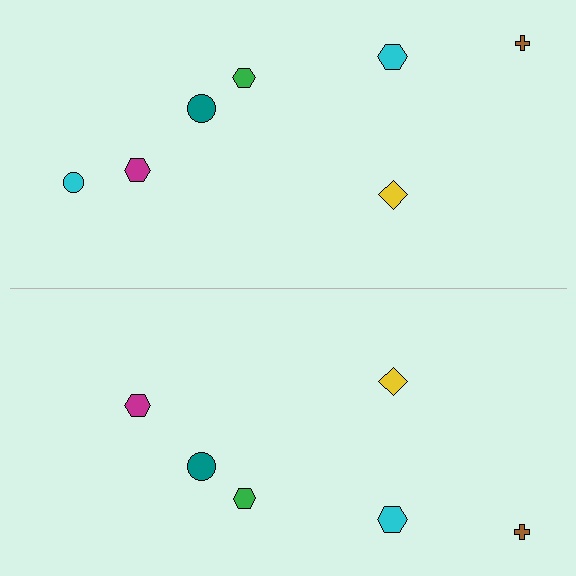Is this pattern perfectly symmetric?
No, the pattern is not perfectly symmetric. A cyan circle is missing from the bottom side.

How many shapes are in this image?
There are 13 shapes in this image.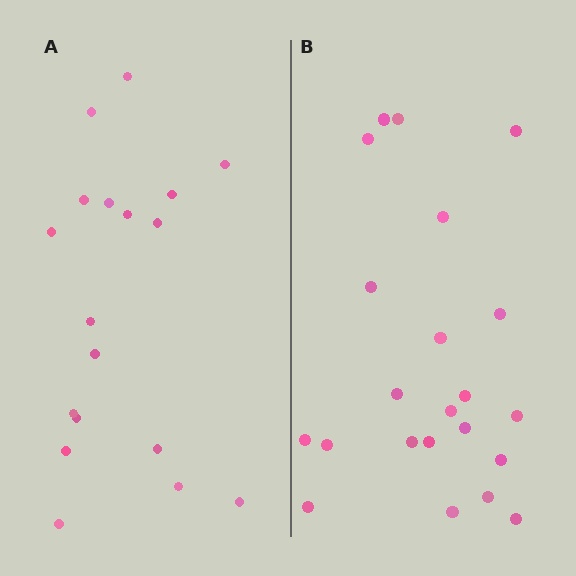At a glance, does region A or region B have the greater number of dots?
Region B (the right region) has more dots.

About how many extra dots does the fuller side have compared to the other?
Region B has about 4 more dots than region A.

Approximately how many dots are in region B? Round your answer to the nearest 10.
About 20 dots. (The exact count is 22, which rounds to 20.)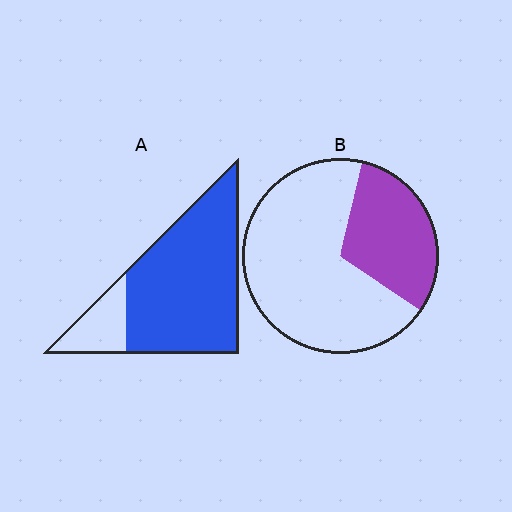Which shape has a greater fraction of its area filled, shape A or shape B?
Shape A.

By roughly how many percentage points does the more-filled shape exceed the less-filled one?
By roughly 50 percentage points (A over B).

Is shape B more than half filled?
No.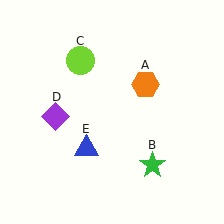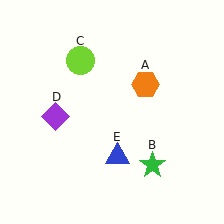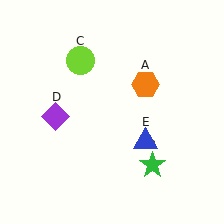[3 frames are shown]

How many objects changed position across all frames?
1 object changed position: blue triangle (object E).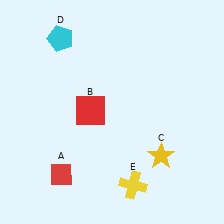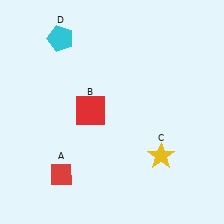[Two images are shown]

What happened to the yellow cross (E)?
The yellow cross (E) was removed in Image 2. It was in the bottom-right area of Image 1.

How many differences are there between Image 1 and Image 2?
There is 1 difference between the two images.